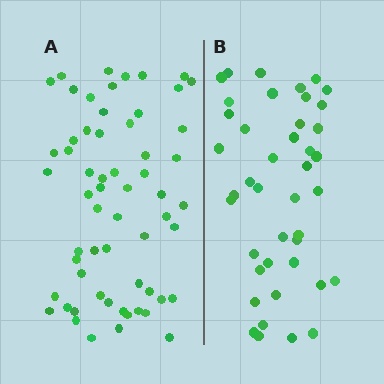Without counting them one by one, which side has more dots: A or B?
Region A (the left region) has more dots.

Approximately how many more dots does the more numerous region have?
Region A has approximately 20 more dots than region B.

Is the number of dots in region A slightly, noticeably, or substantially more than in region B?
Region A has noticeably more, but not dramatically so. The ratio is roughly 1.4 to 1.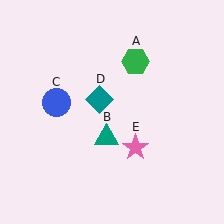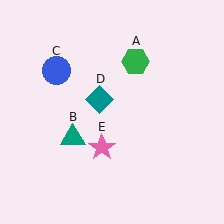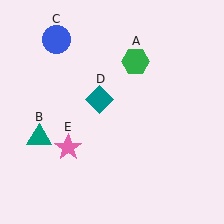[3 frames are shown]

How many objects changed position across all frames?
3 objects changed position: teal triangle (object B), blue circle (object C), pink star (object E).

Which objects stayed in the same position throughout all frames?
Green hexagon (object A) and teal diamond (object D) remained stationary.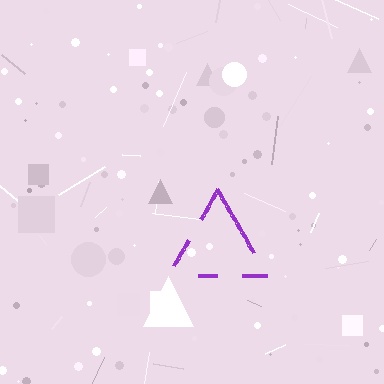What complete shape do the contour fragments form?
The contour fragments form a triangle.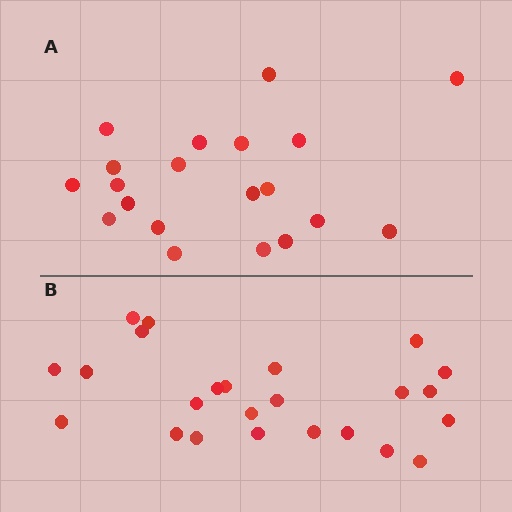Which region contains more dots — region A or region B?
Region B (the bottom region) has more dots.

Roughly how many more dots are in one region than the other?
Region B has about 4 more dots than region A.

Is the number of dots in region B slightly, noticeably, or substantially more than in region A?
Region B has only slightly more — the two regions are fairly close. The ratio is roughly 1.2 to 1.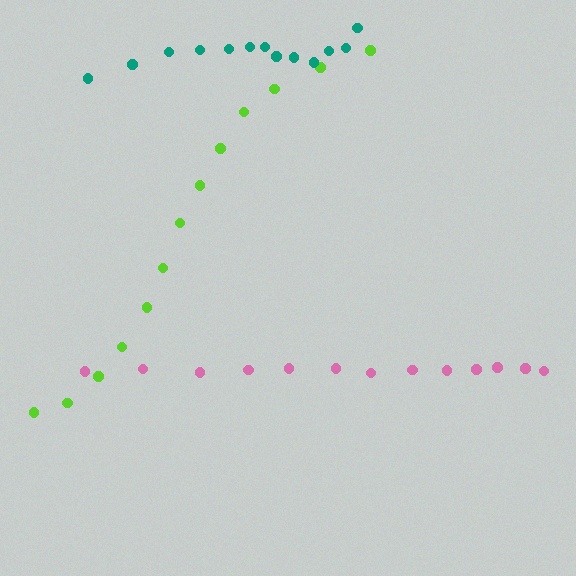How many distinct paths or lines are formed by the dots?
There are 3 distinct paths.